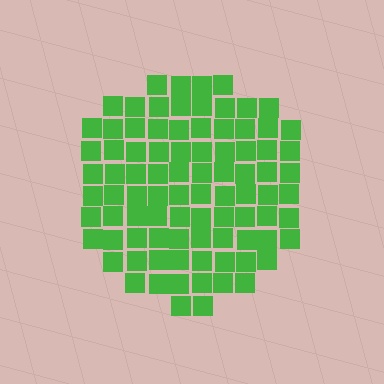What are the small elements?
The small elements are squares.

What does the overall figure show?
The overall figure shows a circle.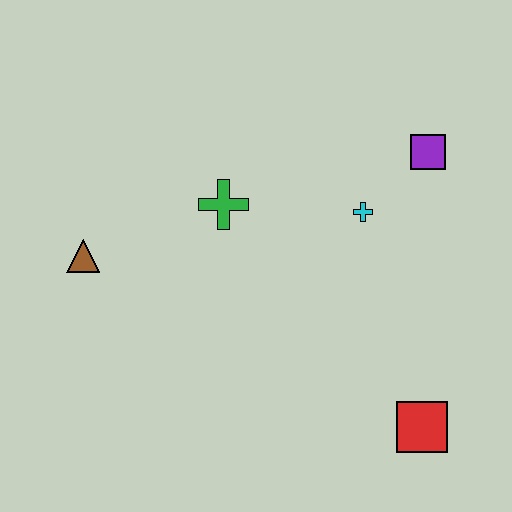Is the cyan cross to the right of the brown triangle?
Yes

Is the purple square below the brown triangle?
No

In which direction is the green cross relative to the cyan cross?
The green cross is to the left of the cyan cross.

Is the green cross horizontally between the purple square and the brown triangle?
Yes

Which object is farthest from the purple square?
The brown triangle is farthest from the purple square.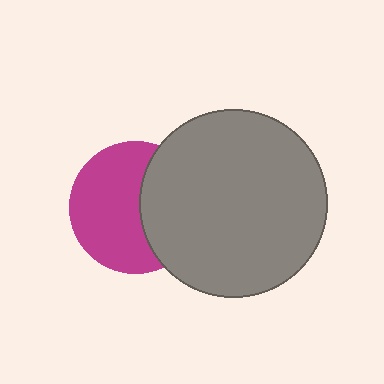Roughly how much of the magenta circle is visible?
About half of it is visible (roughly 61%).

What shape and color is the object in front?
The object in front is a gray circle.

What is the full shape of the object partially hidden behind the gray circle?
The partially hidden object is a magenta circle.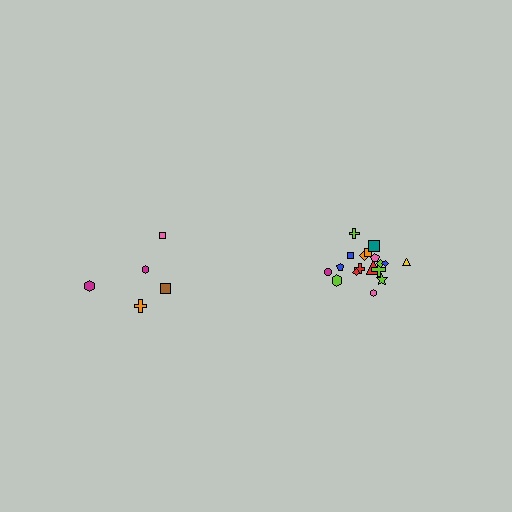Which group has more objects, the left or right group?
The right group.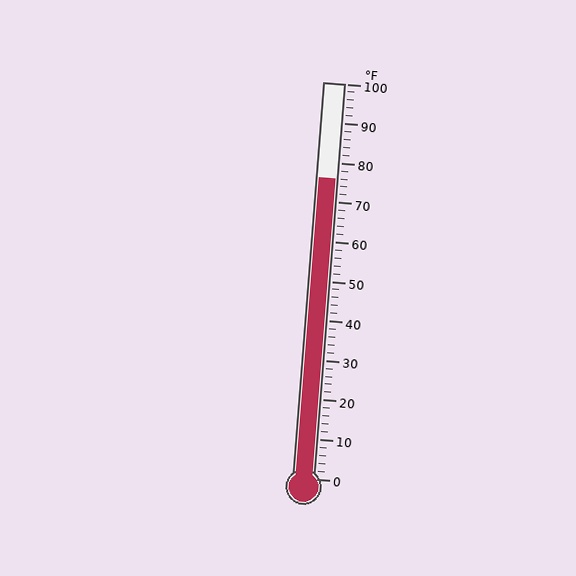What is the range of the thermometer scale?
The thermometer scale ranges from 0°F to 100°F.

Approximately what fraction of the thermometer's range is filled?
The thermometer is filled to approximately 75% of its range.